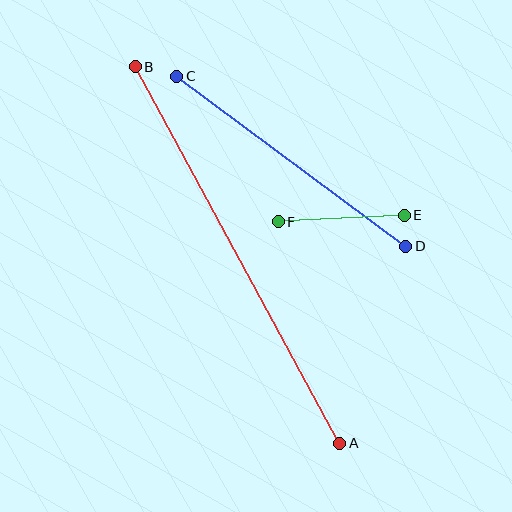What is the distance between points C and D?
The distance is approximately 286 pixels.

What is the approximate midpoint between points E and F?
The midpoint is at approximately (341, 219) pixels.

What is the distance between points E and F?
The distance is approximately 126 pixels.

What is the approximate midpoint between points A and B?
The midpoint is at approximately (238, 255) pixels.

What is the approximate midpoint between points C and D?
The midpoint is at approximately (291, 161) pixels.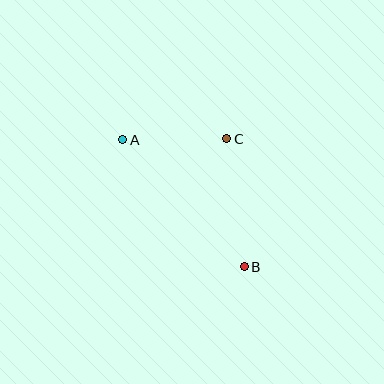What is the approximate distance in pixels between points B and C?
The distance between B and C is approximately 129 pixels.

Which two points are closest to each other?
Points A and C are closest to each other.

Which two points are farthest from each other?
Points A and B are farthest from each other.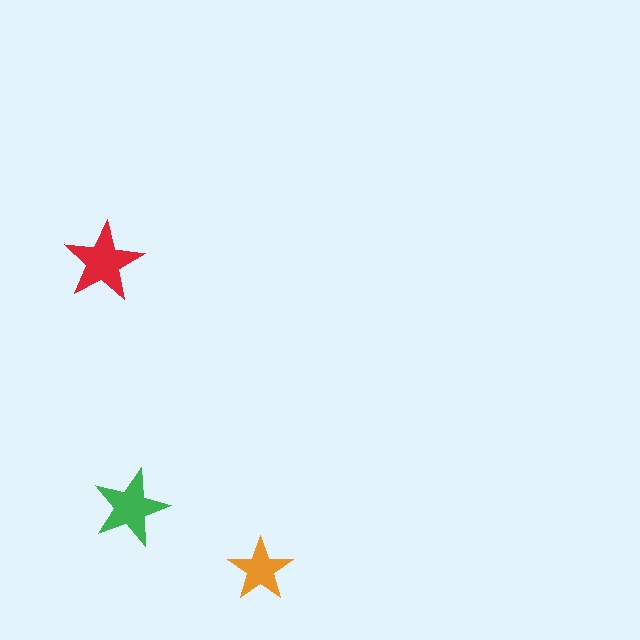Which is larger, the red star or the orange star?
The red one.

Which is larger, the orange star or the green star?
The green one.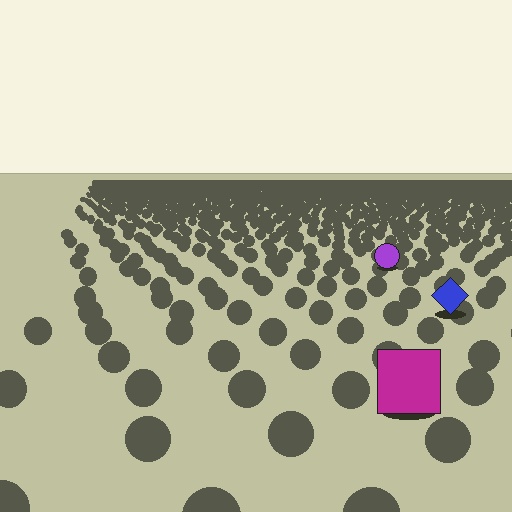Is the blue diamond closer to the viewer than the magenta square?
No. The magenta square is closer — you can tell from the texture gradient: the ground texture is coarser near it.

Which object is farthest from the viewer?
The purple circle is farthest from the viewer. It appears smaller and the ground texture around it is denser.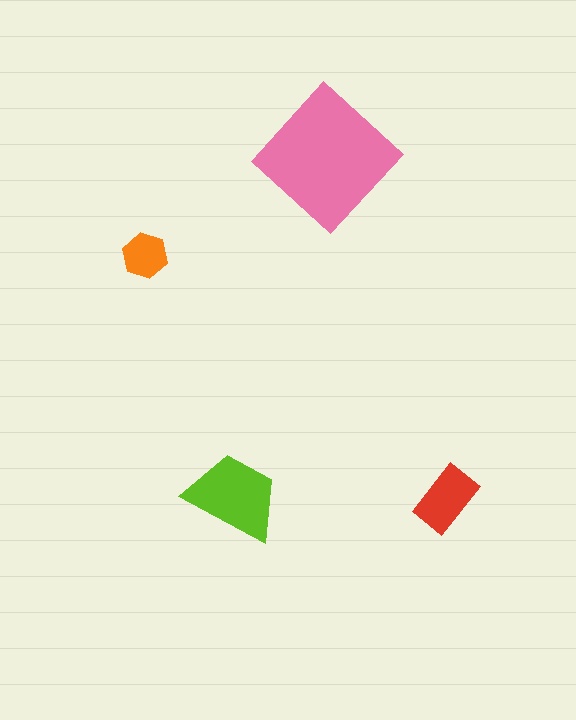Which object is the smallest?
The orange hexagon.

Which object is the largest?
The pink diamond.